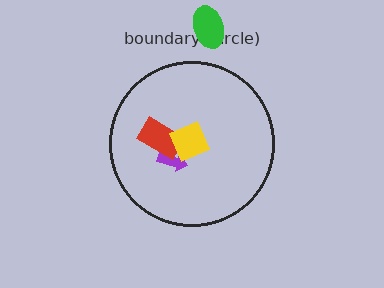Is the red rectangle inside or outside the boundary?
Inside.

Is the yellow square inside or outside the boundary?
Inside.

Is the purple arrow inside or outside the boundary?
Inside.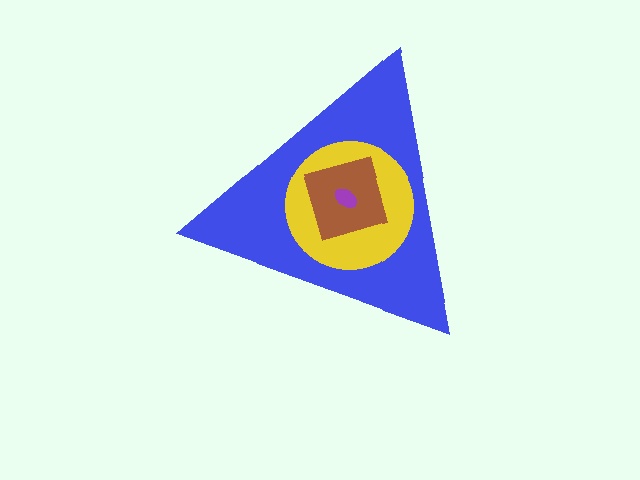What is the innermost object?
The purple ellipse.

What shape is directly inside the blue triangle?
The yellow circle.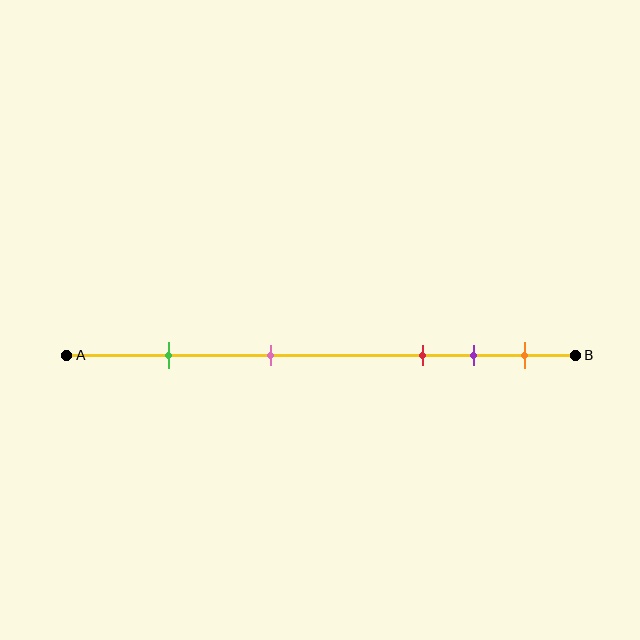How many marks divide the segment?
There are 5 marks dividing the segment.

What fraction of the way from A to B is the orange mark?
The orange mark is approximately 90% (0.9) of the way from A to B.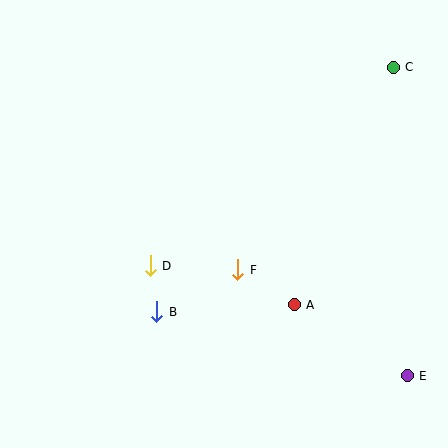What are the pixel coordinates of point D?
Point D is at (150, 266).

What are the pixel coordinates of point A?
Point A is at (294, 305).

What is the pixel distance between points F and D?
The distance between F and D is 88 pixels.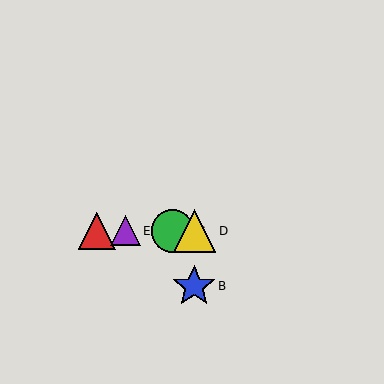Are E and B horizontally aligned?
No, E is at y≈231 and B is at y≈286.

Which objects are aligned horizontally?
Objects A, C, D, E are aligned horizontally.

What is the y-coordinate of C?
Object C is at y≈231.